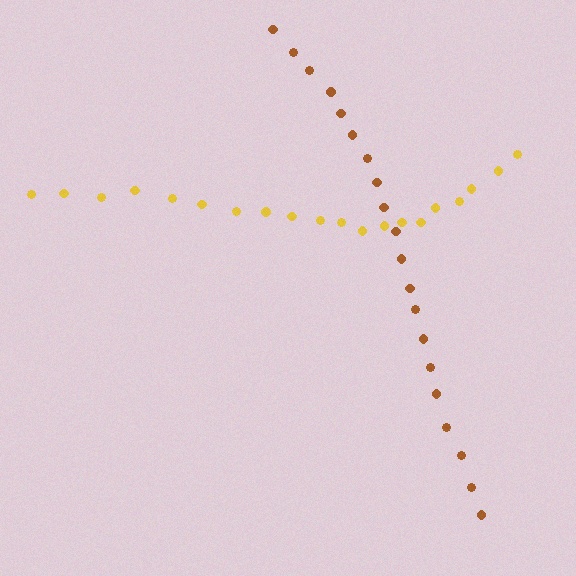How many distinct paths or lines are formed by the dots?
There are 2 distinct paths.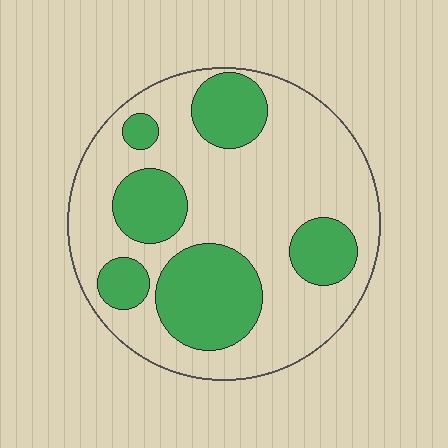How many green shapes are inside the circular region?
6.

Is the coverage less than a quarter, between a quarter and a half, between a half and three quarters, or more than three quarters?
Between a quarter and a half.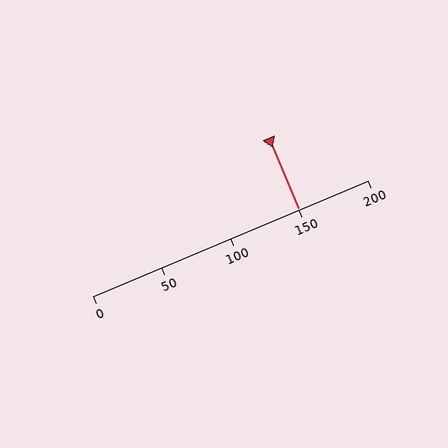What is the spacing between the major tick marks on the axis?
The major ticks are spaced 50 apart.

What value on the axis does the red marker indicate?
The marker indicates approximately 150.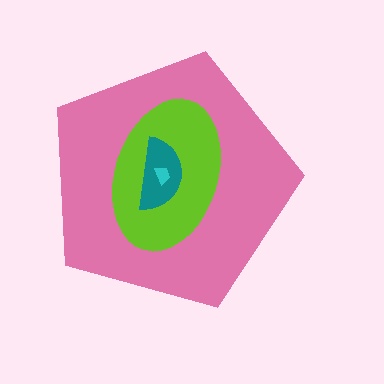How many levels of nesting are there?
4.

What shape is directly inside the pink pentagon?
The lime ellipse.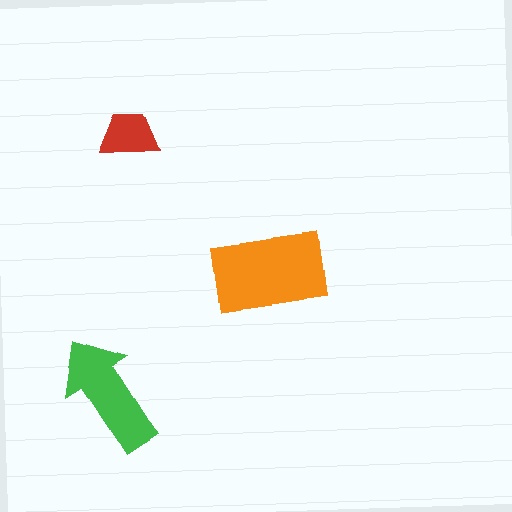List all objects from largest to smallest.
The orange rectangle, the green arrow, the red trapezoid.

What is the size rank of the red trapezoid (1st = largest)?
3rd.